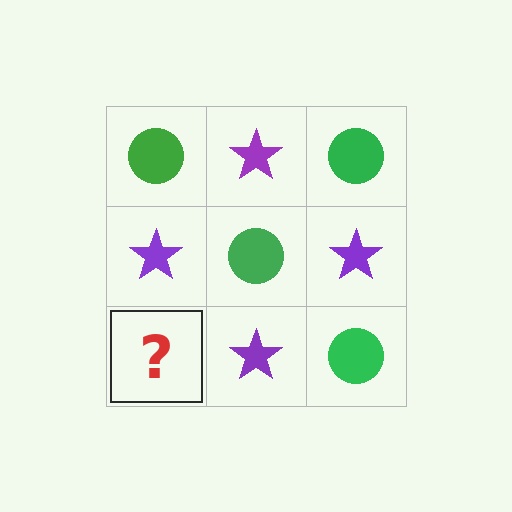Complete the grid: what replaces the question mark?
The question mark should be replaced with a green circle.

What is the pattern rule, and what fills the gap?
The rule is that it alternates green circle and purple star in a checkerboard pattern. The gap should be filled with a green circle.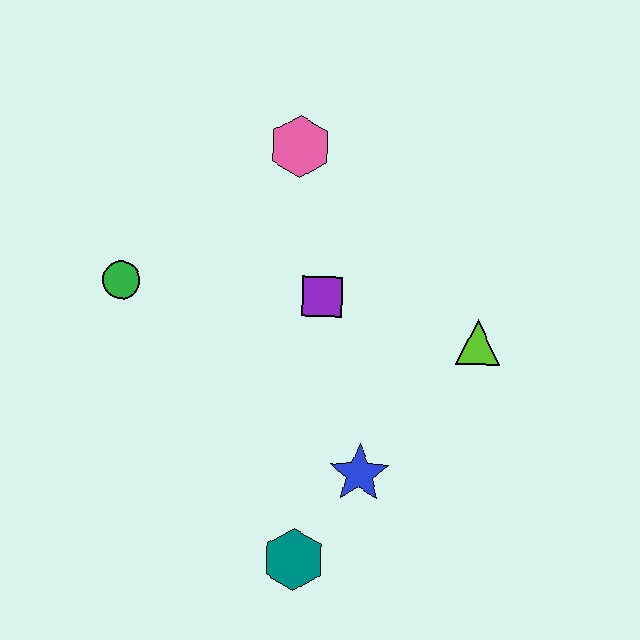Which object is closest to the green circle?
The purple square is closest to the green circle.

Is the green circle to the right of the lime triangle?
No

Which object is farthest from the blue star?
The pink hexagon is farthest from the blue star.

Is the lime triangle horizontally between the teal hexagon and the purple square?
No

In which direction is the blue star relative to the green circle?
The blue star is to the right of the green circle.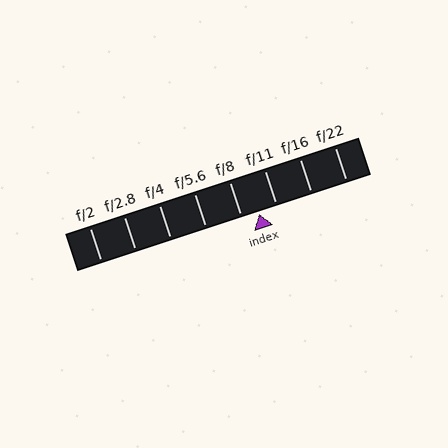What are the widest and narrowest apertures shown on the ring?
The widest aperture shown is f/2 and the narrowest is f/22.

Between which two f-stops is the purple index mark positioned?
The index mark is between f/8 and f/11.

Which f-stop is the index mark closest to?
The index mark is closest to f/8.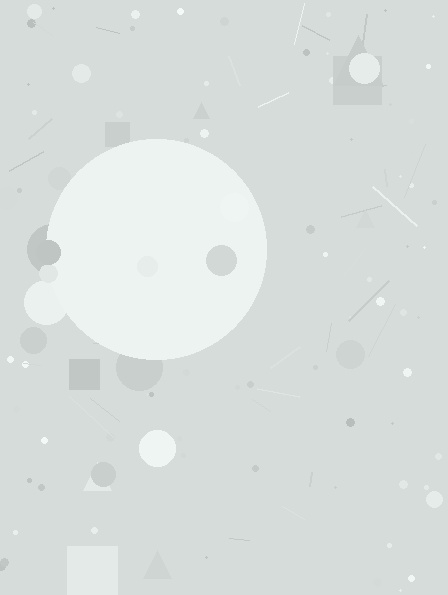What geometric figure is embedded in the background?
A circle is embedded in the background.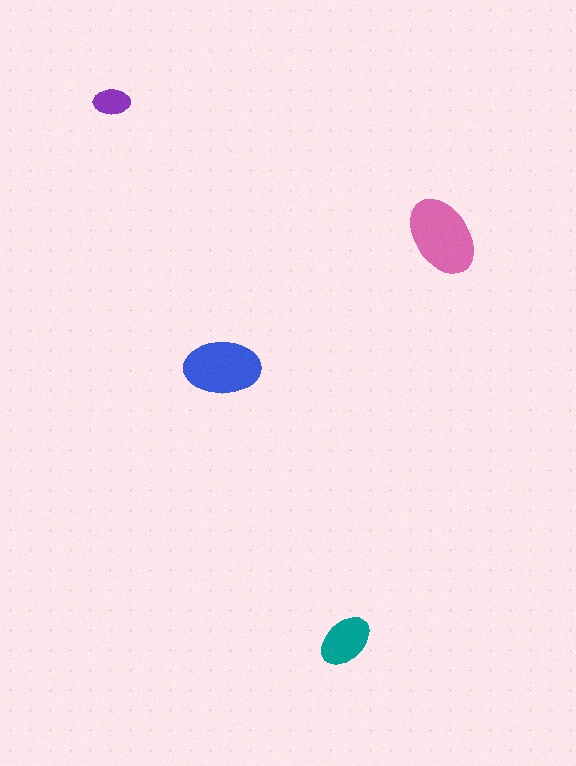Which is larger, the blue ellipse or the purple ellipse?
The blue one.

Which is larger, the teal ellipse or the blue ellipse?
The blue one.